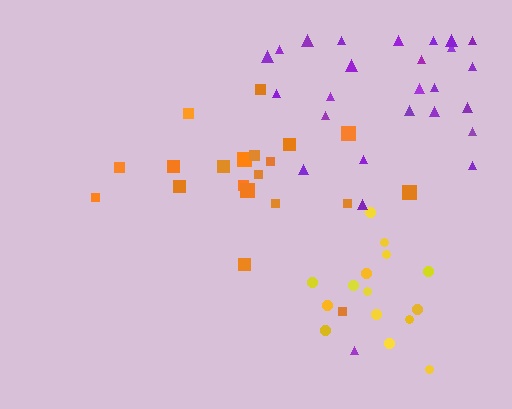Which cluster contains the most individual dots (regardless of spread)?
Purple (26).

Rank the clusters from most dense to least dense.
yellow, purple, orange.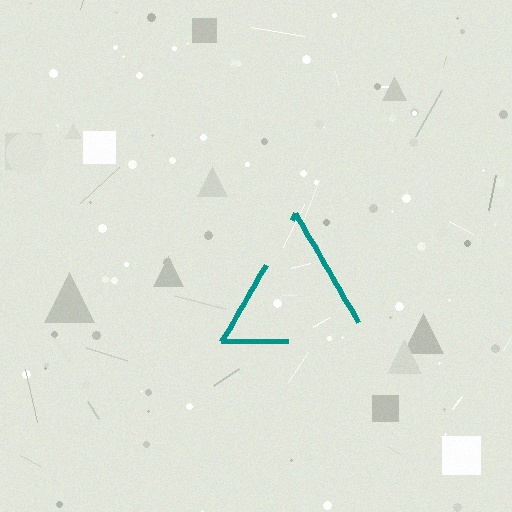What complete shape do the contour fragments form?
The contour fragments form a triangle.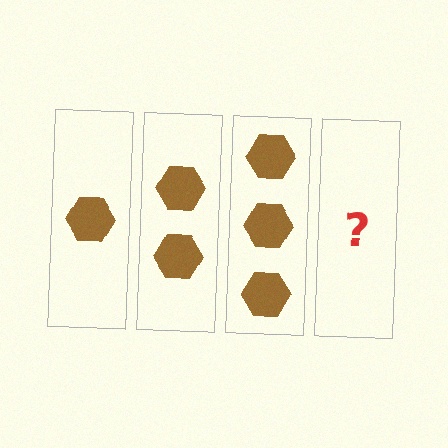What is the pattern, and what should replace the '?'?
The pattern is that each step adds one more hexagon. The '?' should be 4 hexagons.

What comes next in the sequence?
The next element should be 4 hexagons.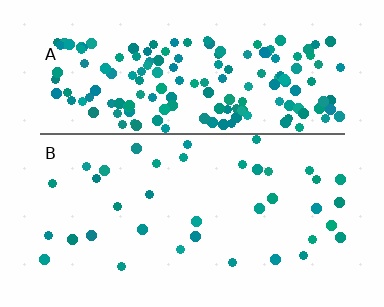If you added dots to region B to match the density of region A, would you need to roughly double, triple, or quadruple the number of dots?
Approximately quadruple.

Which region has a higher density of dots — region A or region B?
A (the top).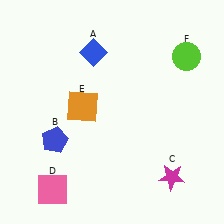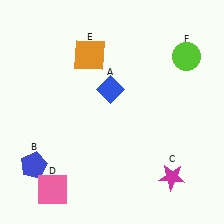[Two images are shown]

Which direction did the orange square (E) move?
The orange square (E) moved up.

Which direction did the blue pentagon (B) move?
The blue pentagon (B) moved down.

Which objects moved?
The objects that moved are: the blue diamond (A), the blue pentagon (B), the orange square (E).